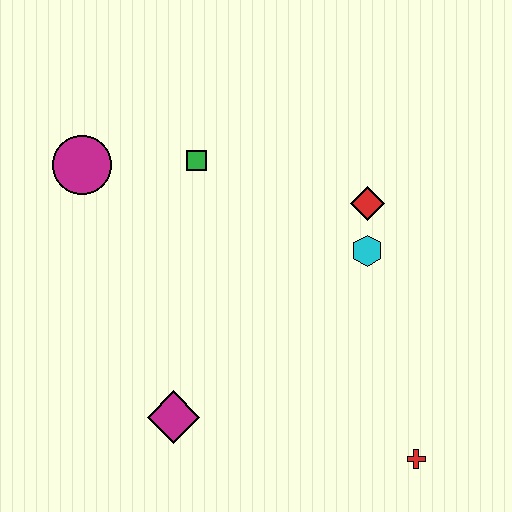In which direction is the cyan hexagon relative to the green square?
The cyan hexagon is to the right of the green square.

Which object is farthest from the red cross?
The magenta circle is farthest from the red cross.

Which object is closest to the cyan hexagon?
The red diamond is closest to the cyan hexagon.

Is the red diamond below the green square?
Yes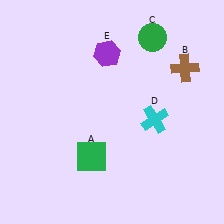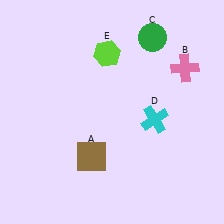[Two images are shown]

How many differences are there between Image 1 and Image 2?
There are 3 differences between the two images.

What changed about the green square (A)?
In Image 1, A is green. In Image 2, it changed to brown.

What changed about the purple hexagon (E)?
In Image 1, E is purple. In Image 2, it changed to lime.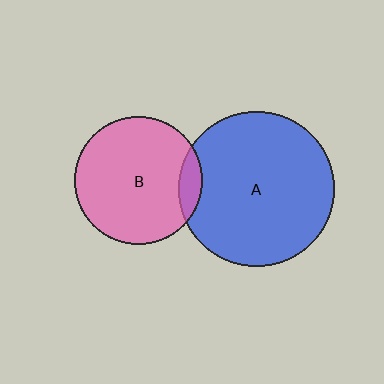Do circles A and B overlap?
Yes.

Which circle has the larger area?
Circle A (blue).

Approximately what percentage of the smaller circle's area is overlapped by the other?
Approximately 10%.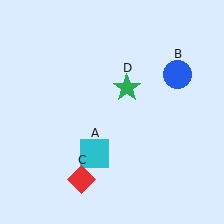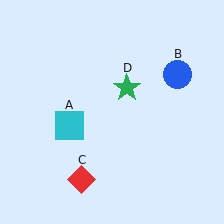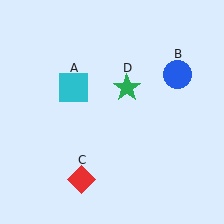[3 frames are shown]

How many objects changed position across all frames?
1 object changed position: cyan square (object A).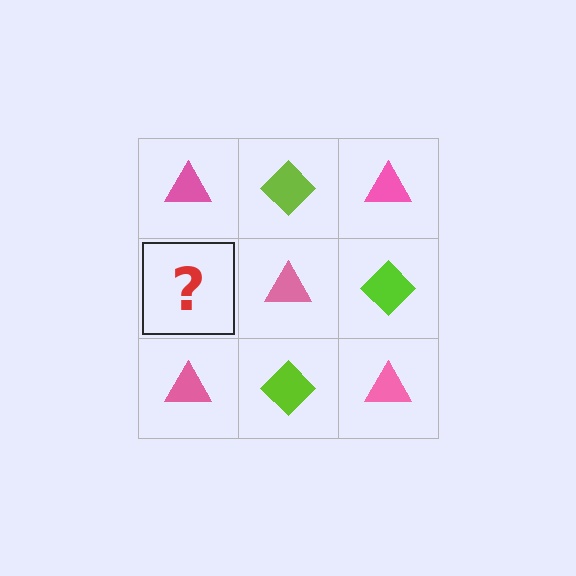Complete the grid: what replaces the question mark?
The question mark should be replaced with a lime diamond.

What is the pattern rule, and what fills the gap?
The rule is that it alternates pink triangle and lime diamond in a checkerboard pattern. The gap should be filled with a lime diamond.